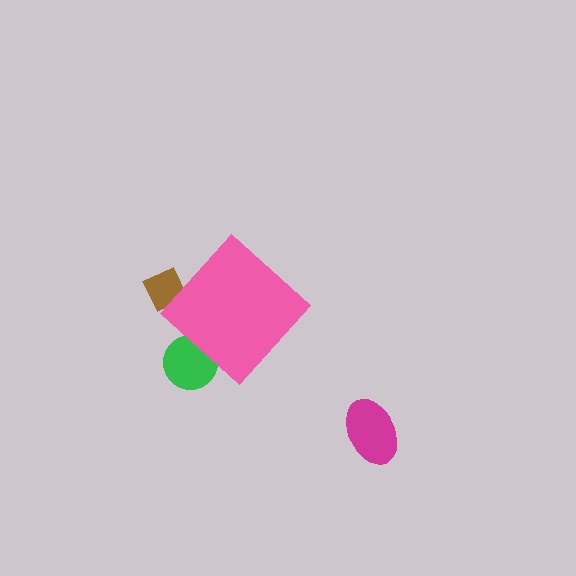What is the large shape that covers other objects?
A pink diamond.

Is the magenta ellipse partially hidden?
No, the magenta ellipse is fully visible.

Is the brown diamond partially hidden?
Yes, the brown diamond is partially hidden behind the pink diamond.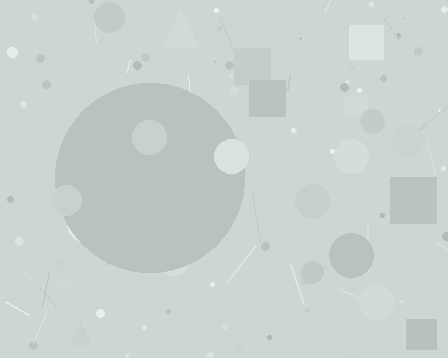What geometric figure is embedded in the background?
A circle is embedded in the background.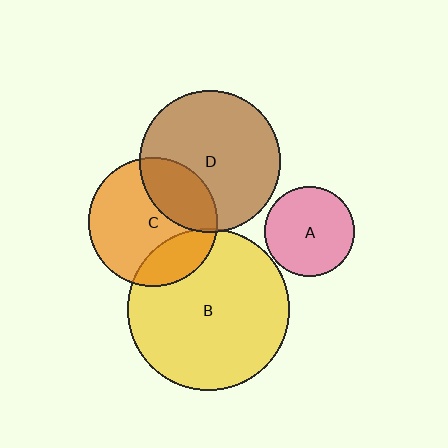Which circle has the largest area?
Circle B (yellow).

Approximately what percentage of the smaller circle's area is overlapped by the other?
Approximately 30%.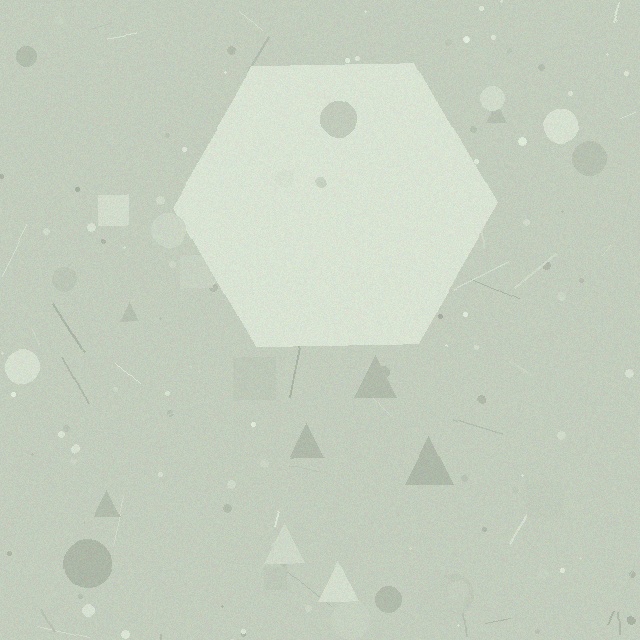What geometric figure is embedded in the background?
A hexagon is embedded in the background.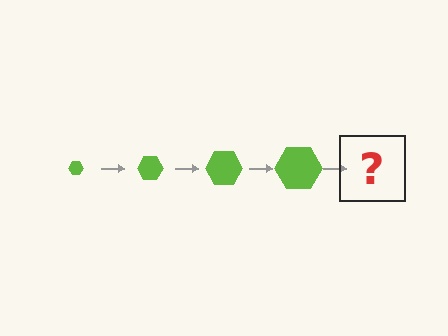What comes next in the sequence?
The next element should be a lime hexagon, larger than the previous one.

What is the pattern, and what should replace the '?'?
The pattern is that the hexagon gets progressively larger each step. The '?' should be a lime hexagon, larger than the previous one.